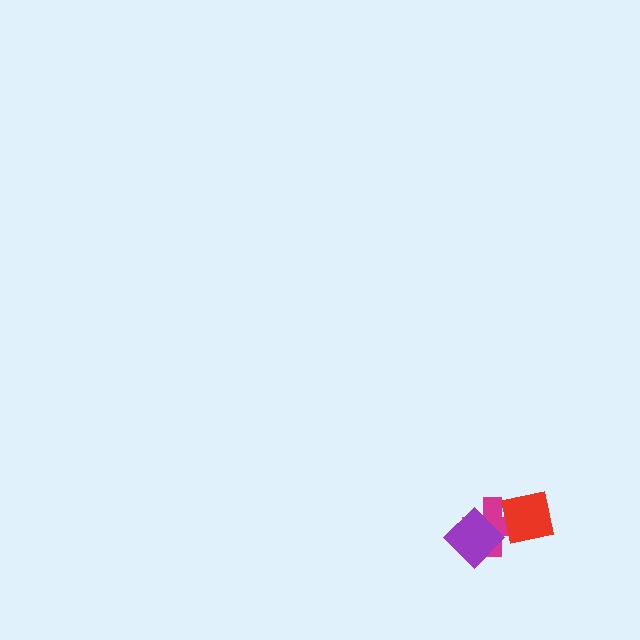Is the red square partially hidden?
No, no other shape covers it.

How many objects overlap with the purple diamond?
1 object overlaps with the purple diamond.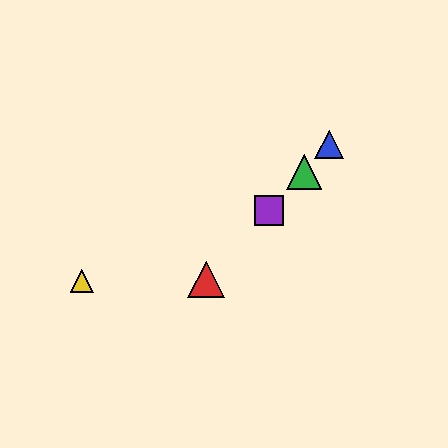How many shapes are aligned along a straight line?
4 shapes (the red triangle, the blue triangle, the green triangle, the purple square) are aligned along a straight line.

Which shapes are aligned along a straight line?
The red triangle, the blue triangle, the green triangle, the purple square are aligned along a straight line.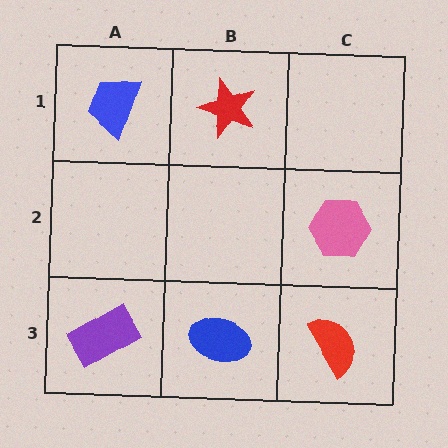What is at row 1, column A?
A blue trapezoid.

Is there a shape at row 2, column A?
No, that cell is empty.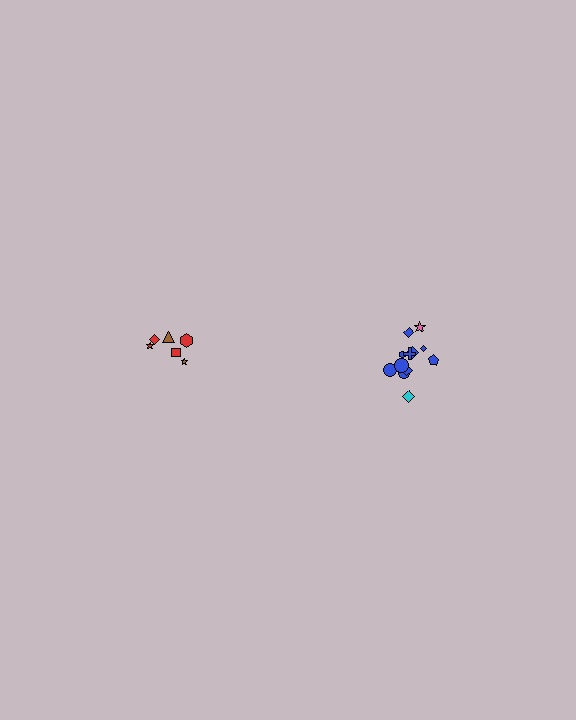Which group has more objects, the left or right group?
The right group.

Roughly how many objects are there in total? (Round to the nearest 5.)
Roughly 20 objects in total.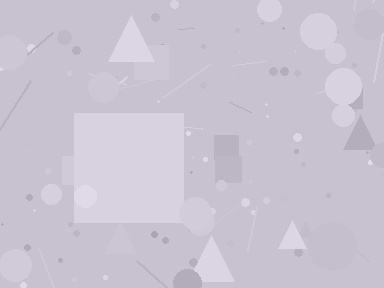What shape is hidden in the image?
A square is hidden in the image.